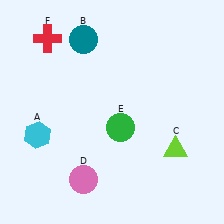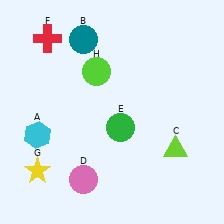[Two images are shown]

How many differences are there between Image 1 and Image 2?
There are 2 differences between the two images.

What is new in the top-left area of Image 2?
A lime circle (H) was added in the top-left area of Image 2.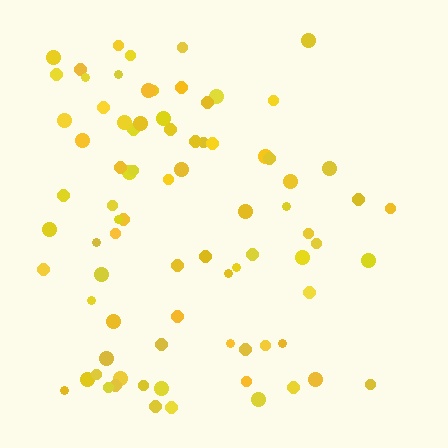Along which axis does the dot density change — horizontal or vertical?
Horizontal.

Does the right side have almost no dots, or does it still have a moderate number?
Still a moderate number, just noticeably fewer than the left.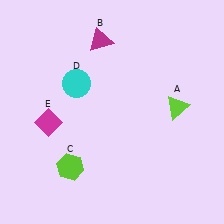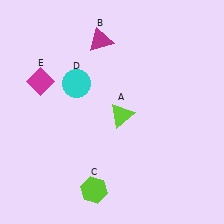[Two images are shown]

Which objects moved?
The objects that moved are: the lime triangle (A), the lime hexagon (C), the magenta diamond (E).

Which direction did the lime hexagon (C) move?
The lime hexagon (C) moved right.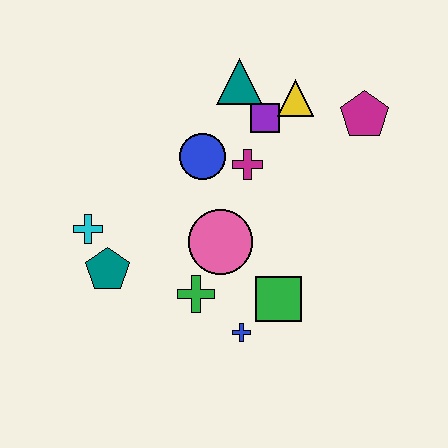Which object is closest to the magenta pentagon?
The yellow triangle is closest to the magenta pentagon.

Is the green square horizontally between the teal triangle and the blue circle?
No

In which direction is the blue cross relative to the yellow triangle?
The blue cross is below the yellow triangle.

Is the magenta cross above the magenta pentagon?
No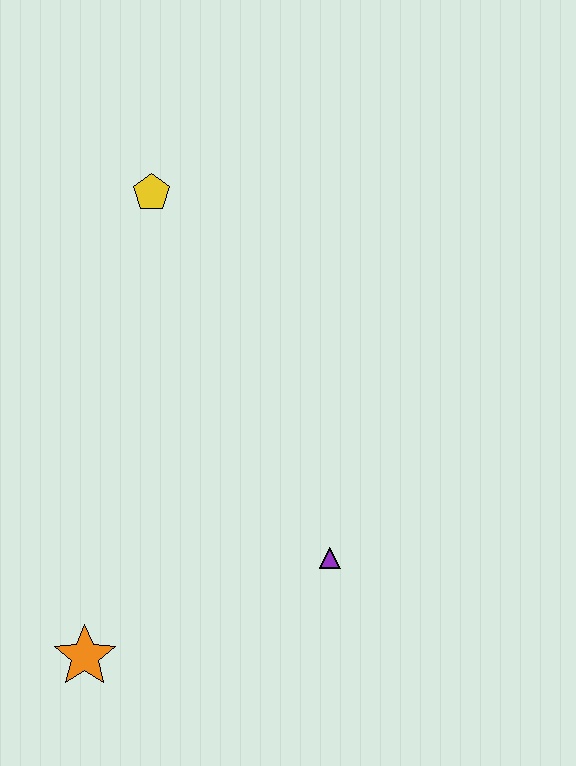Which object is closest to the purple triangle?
The orange star is closest to the purple triangle.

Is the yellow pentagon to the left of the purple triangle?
Yes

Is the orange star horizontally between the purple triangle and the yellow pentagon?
No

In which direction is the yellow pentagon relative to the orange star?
The yellow pentagon is above the orange star.